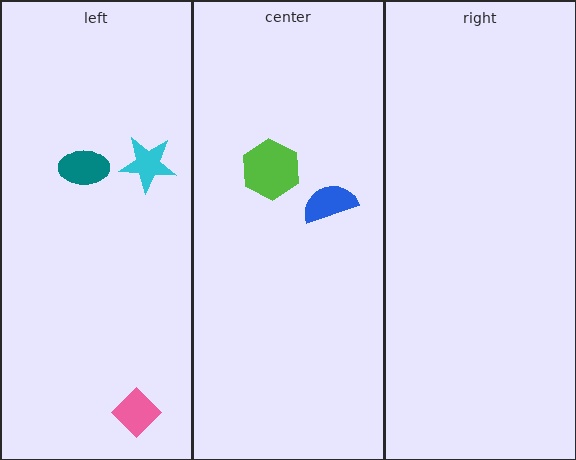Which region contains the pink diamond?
The left region.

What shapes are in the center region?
The blue semicircle, the lime hexagon.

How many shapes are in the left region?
3.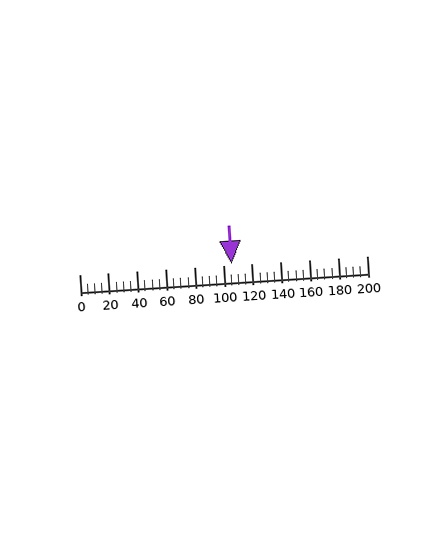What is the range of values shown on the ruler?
The ruler shows values from 0 to 200.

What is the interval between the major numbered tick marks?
The major tick marks are spaced 20 units apart.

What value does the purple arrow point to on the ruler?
The purple arrow points to approximately 106.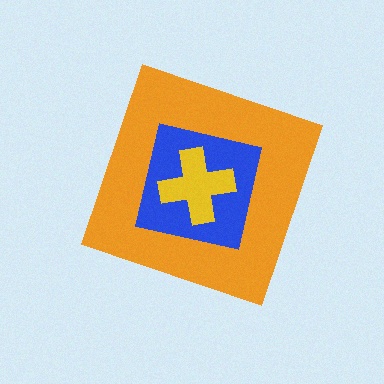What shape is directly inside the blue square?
The yellow cross.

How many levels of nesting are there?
3.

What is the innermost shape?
The yellow cross.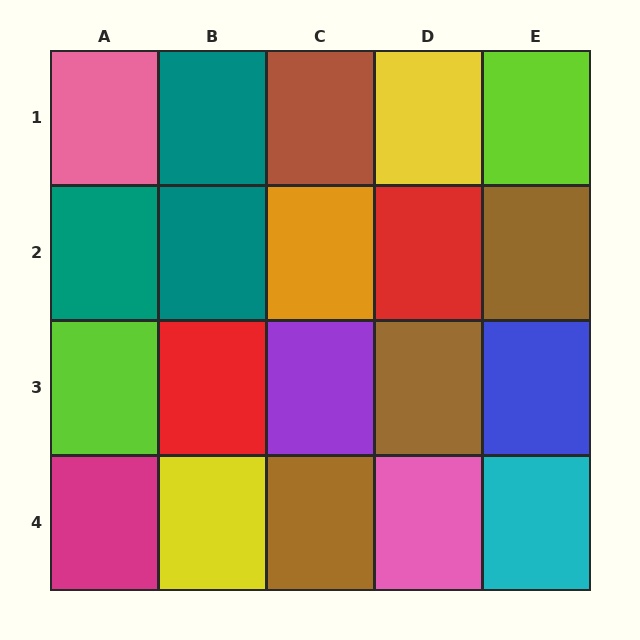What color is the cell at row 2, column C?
Orange.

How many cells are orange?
1 cell is orange.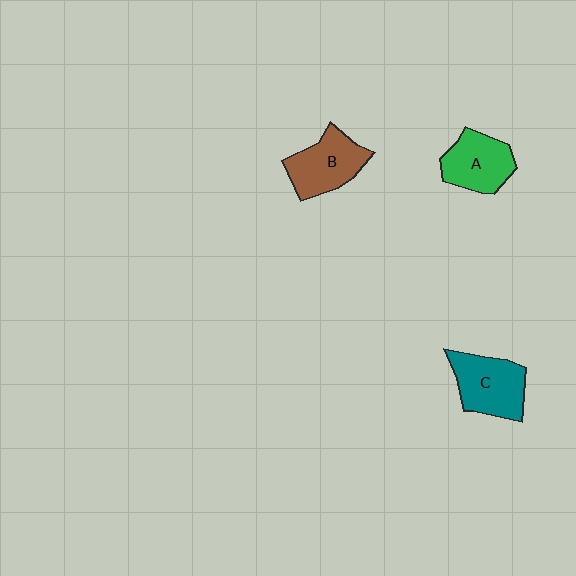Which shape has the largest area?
Shape C (teal).